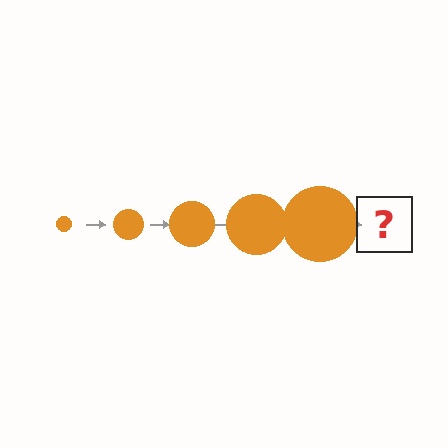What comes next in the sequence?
The next element should be an orange circle, larger than the previous one.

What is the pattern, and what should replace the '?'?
The pattern is that the circle gets progressively larger each step. The '?' should be an orange circle, larger than the previous one.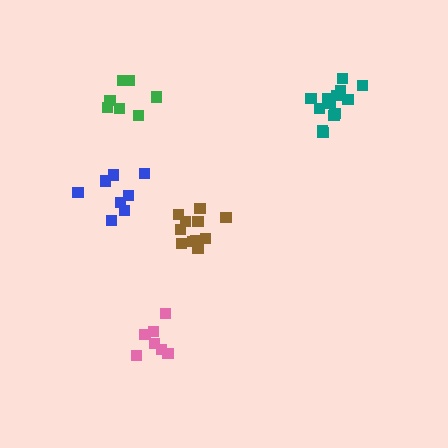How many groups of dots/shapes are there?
There are 5 groups.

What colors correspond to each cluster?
The clusters are colored: pink, blue, green, teal, brown.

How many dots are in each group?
Group 1: 7 dots, Group 2: 8 dots, Group 3: 7 dots, Group 4: 13 dots, Group 5: 11 dots (46 total).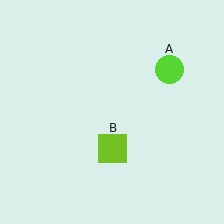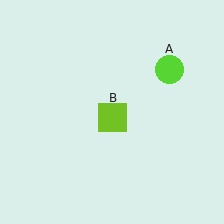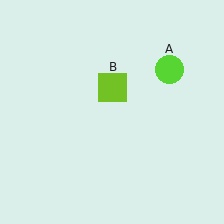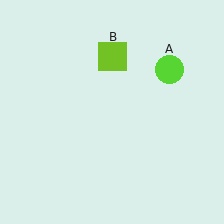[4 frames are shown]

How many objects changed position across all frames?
1 object changed position: lime square (object B).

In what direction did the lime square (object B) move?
The lime square (object B) moved up.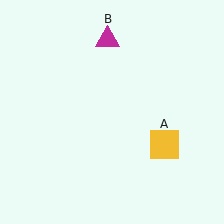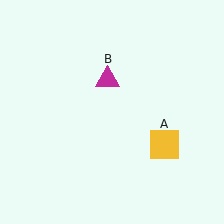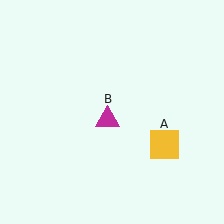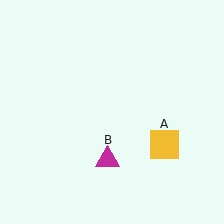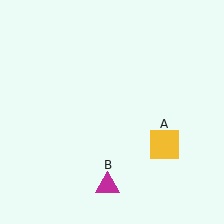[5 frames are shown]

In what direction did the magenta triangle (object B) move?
The magenta triangle (object B) moved down.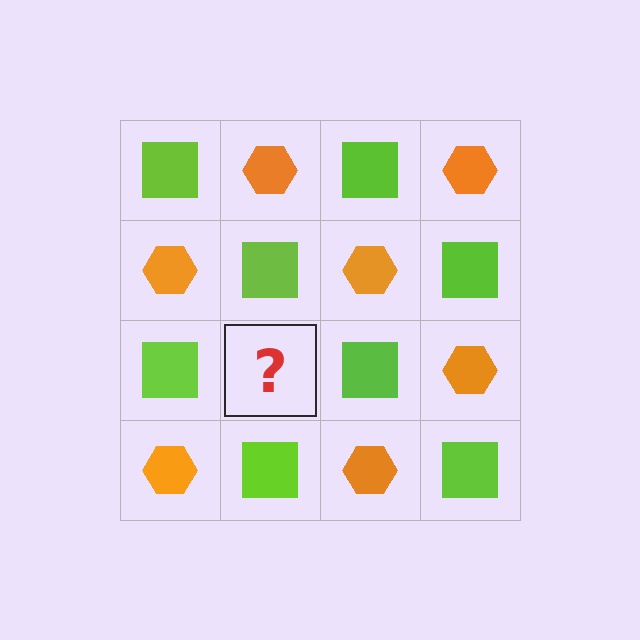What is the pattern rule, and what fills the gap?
The rule is that it alternates lime square and orange hexagon in a checkerboard pattern. The gap should be filled with an orange hexagon.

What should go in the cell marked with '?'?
The missing cell should contain an orange hexagon.